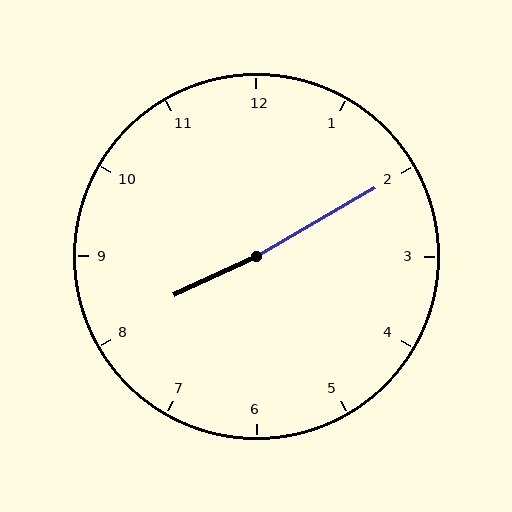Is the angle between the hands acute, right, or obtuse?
It is obtuse.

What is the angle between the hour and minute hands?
Approximately 175 degrees.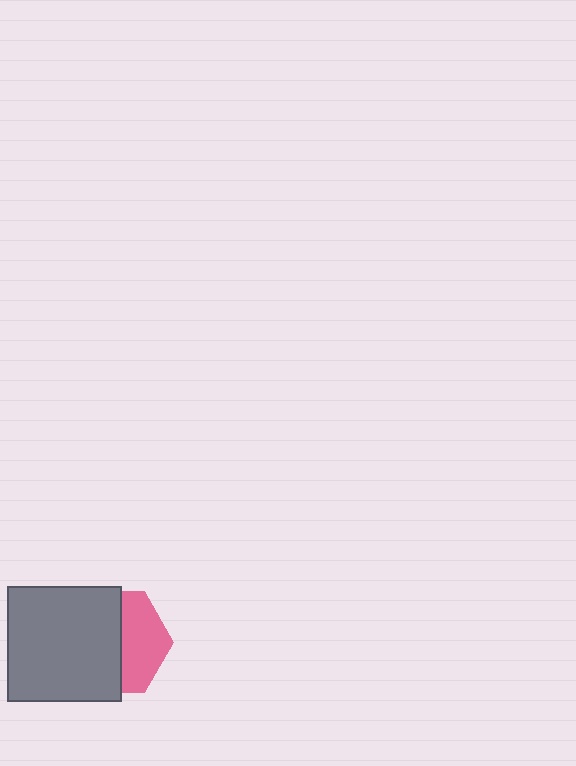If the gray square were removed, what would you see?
You would see the complete pink hexagon.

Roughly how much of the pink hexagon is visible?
A small part of it is visible (roughly 43%).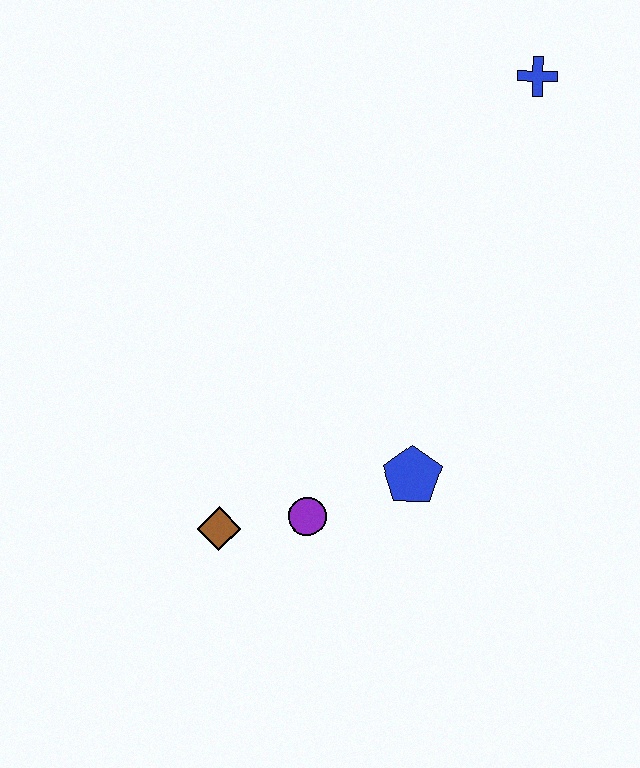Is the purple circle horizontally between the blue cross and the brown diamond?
Yes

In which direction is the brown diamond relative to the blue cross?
The brown diamond is below the blue cross.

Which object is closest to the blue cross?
The blue pentagon is closest to the blue cross.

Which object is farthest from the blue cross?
The brown diamond is farthest from the blue cross.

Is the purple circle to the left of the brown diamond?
No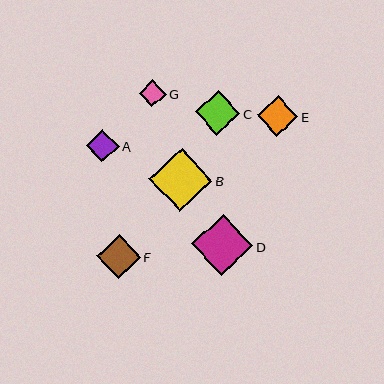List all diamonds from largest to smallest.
From largest to smallest: B, D, C, F, E, A, G.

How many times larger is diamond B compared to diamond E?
Diamond B is approximately 1.6 times the size of diamond E.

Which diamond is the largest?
Diamond B is the largest with a size of approximately 63 pixels.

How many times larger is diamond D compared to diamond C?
Diamond D is approximately 1.4 times the size of diamond C.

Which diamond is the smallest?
Diamond G is the smallest with a size of approximately 27 pixels.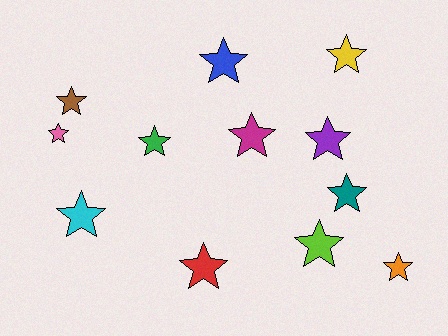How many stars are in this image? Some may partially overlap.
There are 12 stars.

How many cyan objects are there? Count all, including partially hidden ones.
There is 1 cyan object.